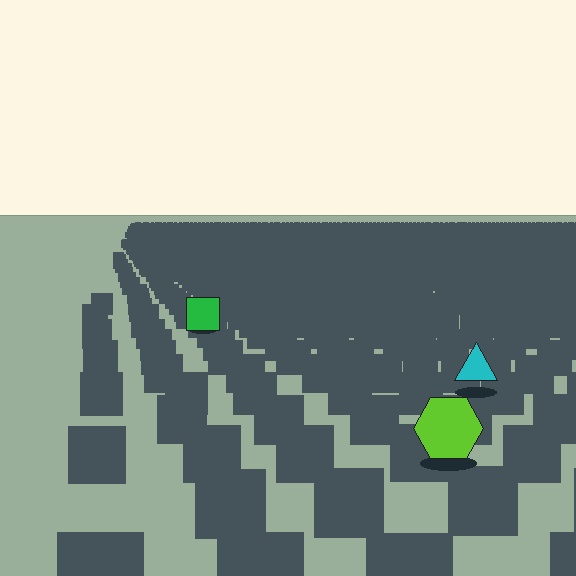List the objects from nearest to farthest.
From nearest to farthest: the lime hexagon, the cyan triangle, the green square.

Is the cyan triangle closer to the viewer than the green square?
Yes. The cyan triangle is closer — you can tell from the texture gradient: the ground texture is coarser near it.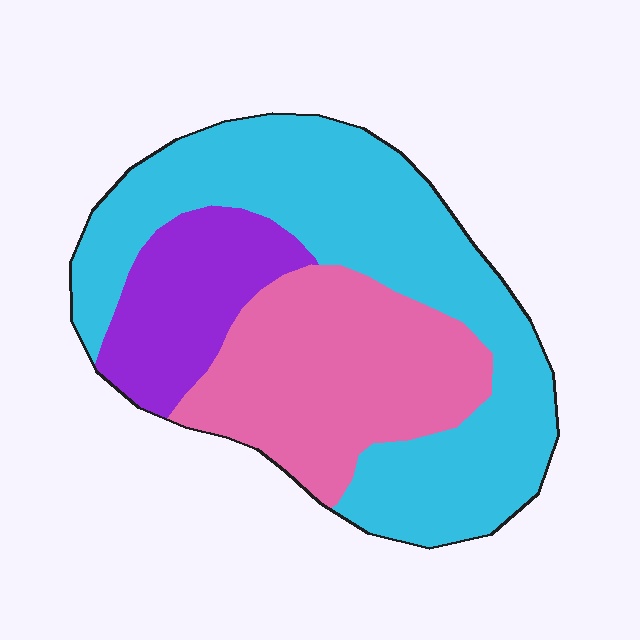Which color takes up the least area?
Purple, at roughly 15%.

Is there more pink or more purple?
Pink.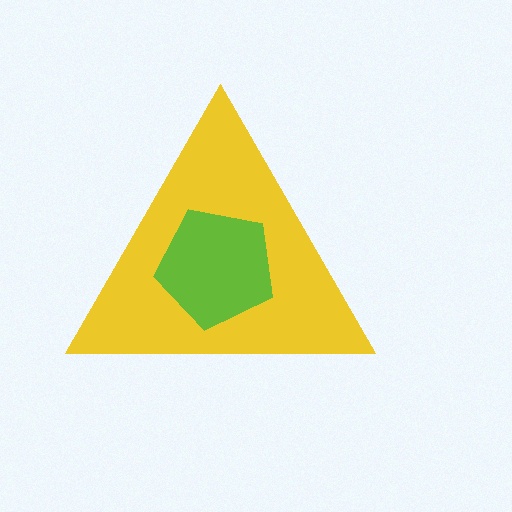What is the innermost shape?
The lime pentagon.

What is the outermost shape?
The yellow triangle.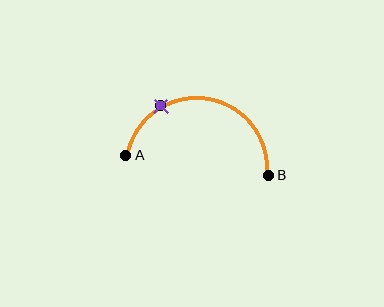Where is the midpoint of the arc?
The arc midpoint is the point on the curve farthest from the straight line joining A and B. It sits above that line.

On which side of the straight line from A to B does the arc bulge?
The arc bulges above the straight line connecting A and B.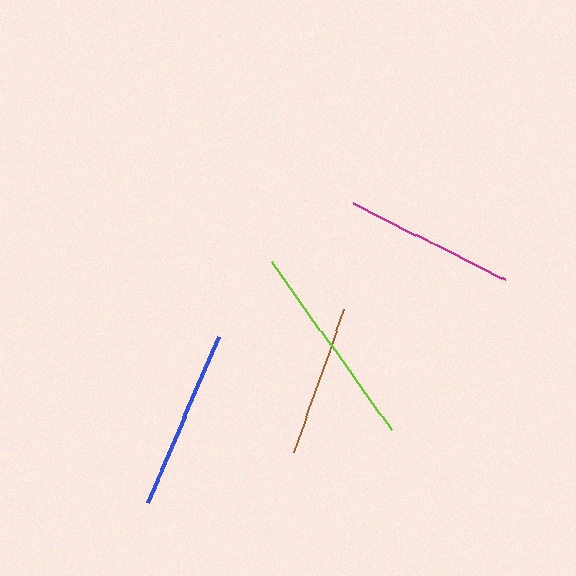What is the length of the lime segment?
The lime segment is approximately 206 pixels long.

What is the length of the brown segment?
The brown segment is approximately 151 pixels long.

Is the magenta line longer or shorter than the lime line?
The lime line is longer than the magenta line.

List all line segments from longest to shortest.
From longest to shortest: lime, blue, magenta, brown.